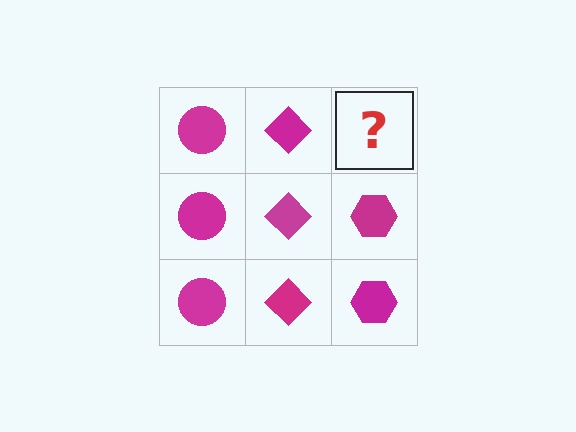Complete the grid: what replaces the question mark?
The question mark should be replaced with a magenta hexagon.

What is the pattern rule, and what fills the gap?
The rule is that each column has a consistent shape. The gap should be filled with a magenta hexagon.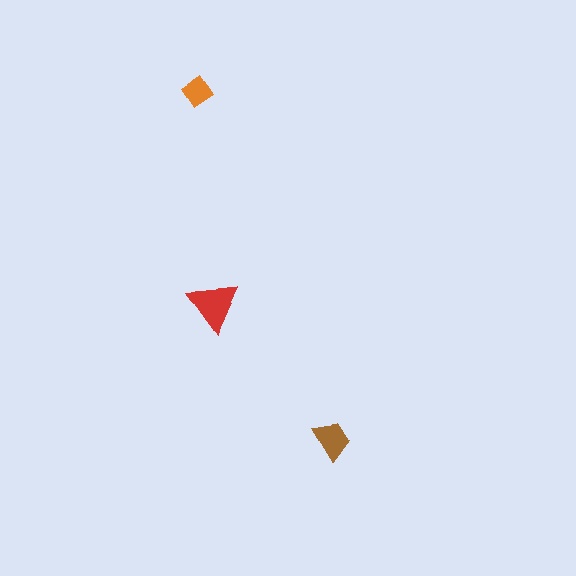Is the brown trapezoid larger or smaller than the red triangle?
Smaller.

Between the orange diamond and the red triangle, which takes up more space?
The red triangle.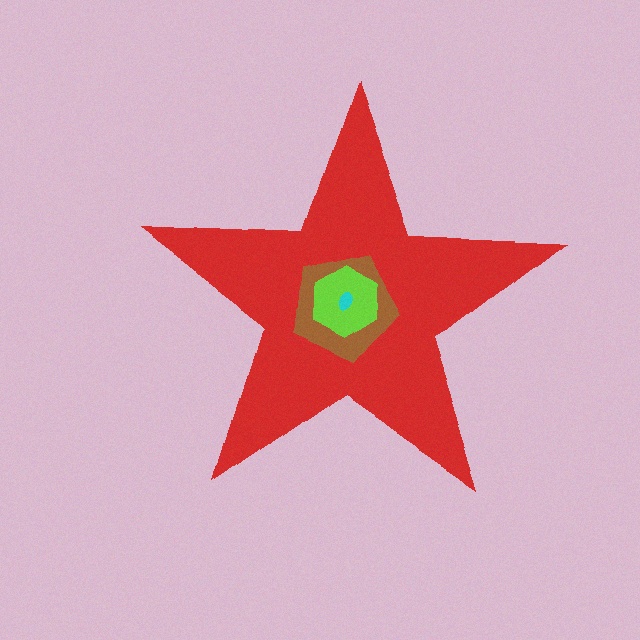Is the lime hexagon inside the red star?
Yes.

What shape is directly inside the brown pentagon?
The lime hexagon.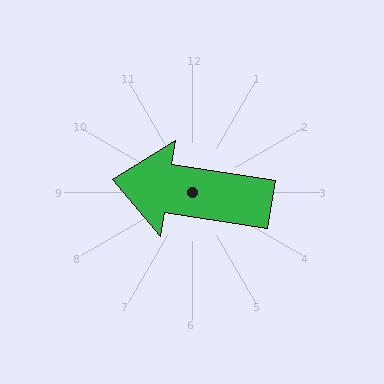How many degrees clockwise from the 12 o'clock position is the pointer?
Approximately 279 degrees.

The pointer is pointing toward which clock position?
Roughly 9 o'clock.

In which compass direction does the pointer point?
West.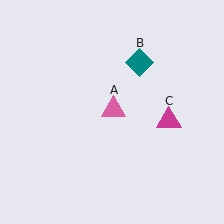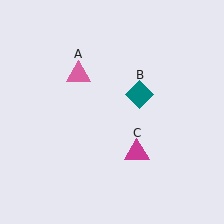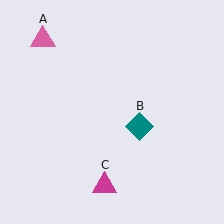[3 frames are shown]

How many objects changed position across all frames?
3 objects changed position: pink triangle (object A), teal diamond (object B), magenta triangle (object C).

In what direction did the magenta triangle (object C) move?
The magenta triangle (object C) moved down and to the left.